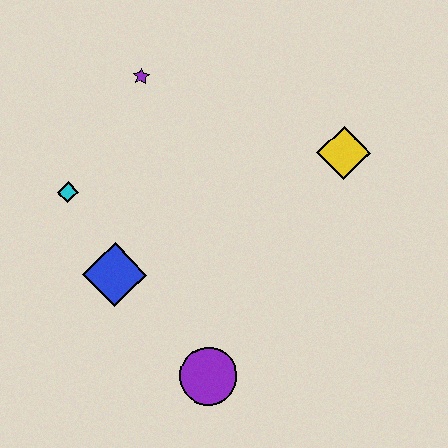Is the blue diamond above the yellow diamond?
No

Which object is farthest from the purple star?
The purple circle is farthest from the purple star.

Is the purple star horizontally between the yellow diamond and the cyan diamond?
Yes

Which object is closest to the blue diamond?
The cyan diamond is closest to the blue diamond.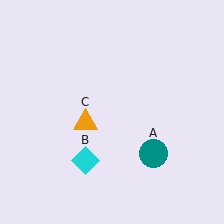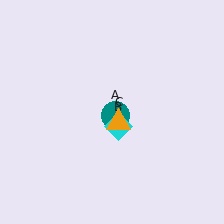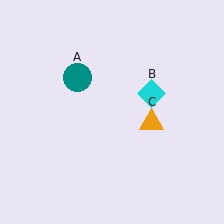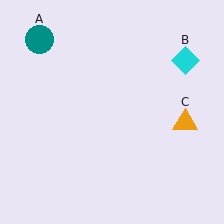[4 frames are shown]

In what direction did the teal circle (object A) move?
The teal circle (object A) moved up and to the left.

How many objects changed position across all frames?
3 objects changed position: teal circle (object A), cyan diamond (object B), orange triangle (object C).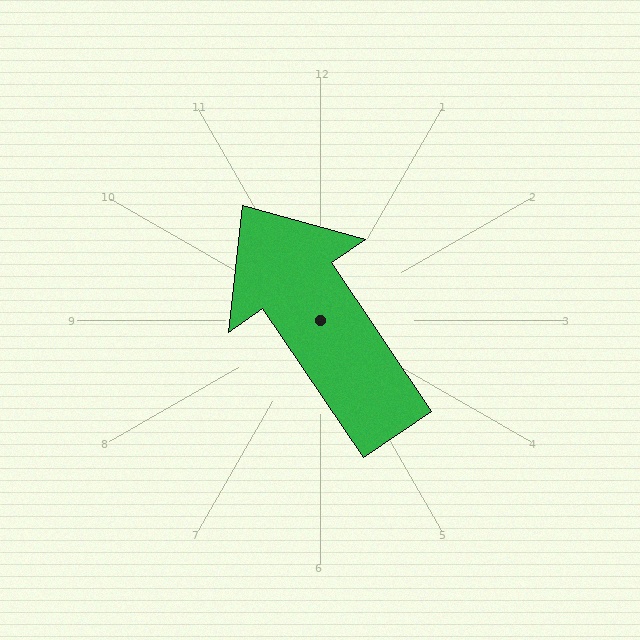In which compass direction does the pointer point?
Northwest.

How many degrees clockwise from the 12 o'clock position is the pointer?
Approximately 326 degrees.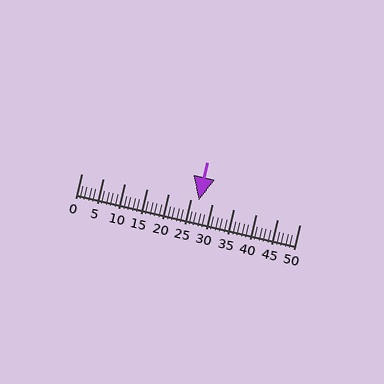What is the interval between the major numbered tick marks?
The major tick marks are spaced 5 units apart.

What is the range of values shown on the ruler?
The ruler shows values from 0 to 50.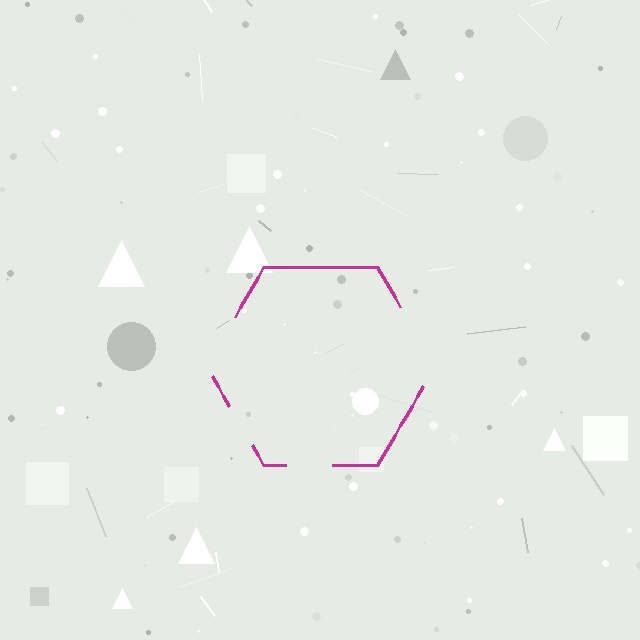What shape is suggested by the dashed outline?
The dashed outline suggests a hexagon.